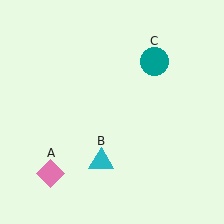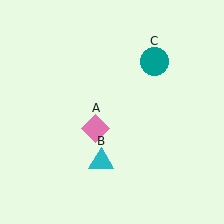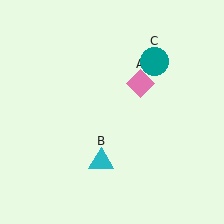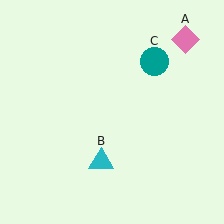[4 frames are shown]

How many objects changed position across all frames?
1 object changed position: pink diamond (object A).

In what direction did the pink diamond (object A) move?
The pink diamond (object A) moved up and to the right.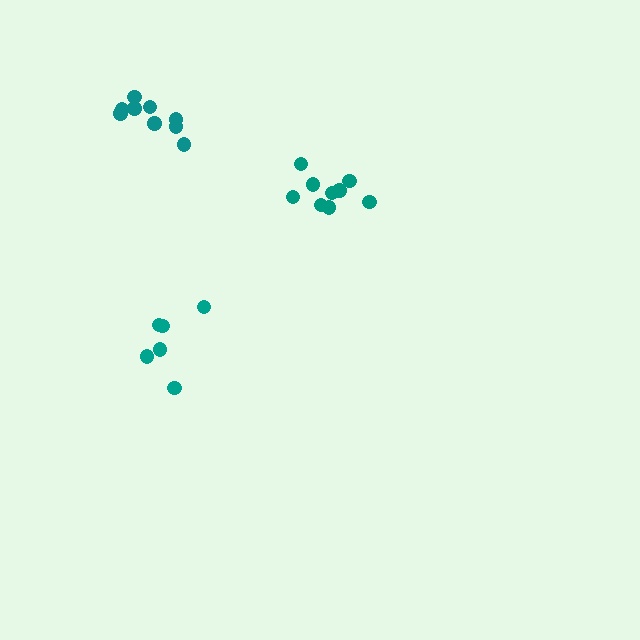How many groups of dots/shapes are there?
There are 3 groups.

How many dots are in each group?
Group 1: 6 dots, Group 2: 9 dots, Group 3: 9 dots (24 total).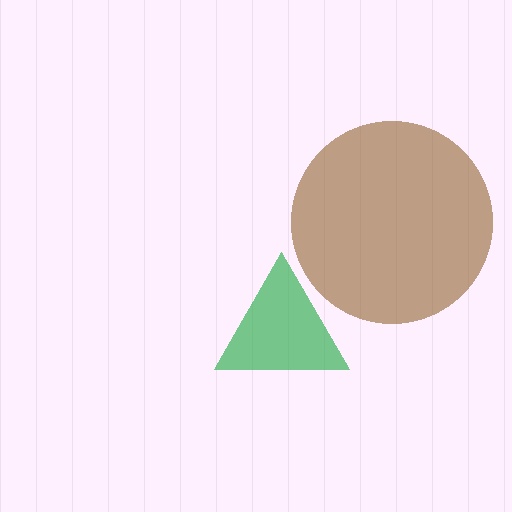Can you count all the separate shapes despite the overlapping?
Yes, there are 2 separate shapes.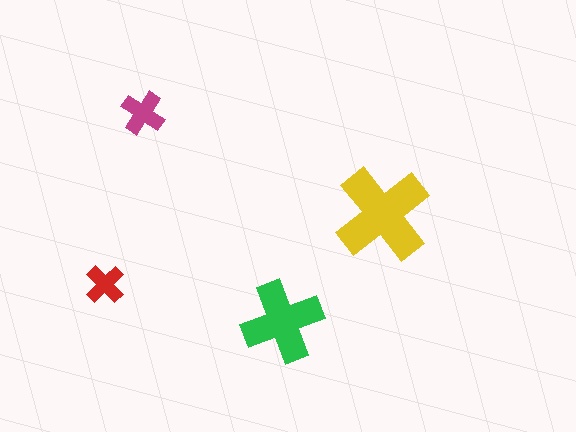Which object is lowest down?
The green cross is bottommost.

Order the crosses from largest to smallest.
the yellow one, the green one, the magenta one, the red one.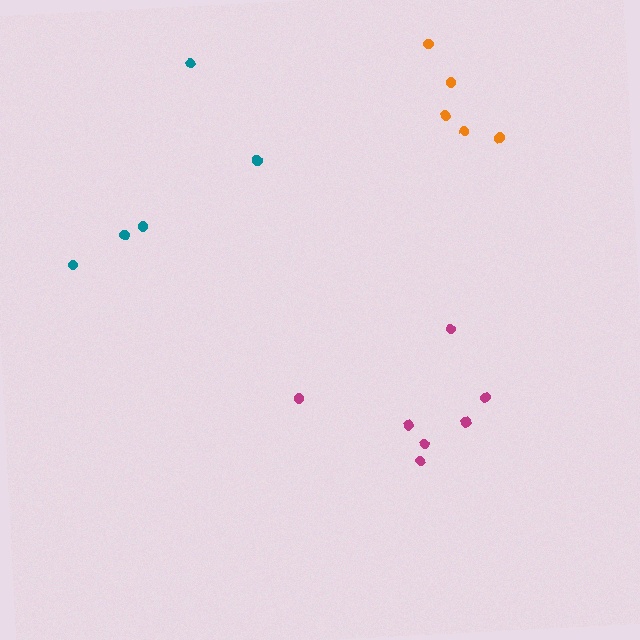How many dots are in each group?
Group 1: 5 dots, Group 2: 5 dots, Group 3: 7 dots (17 total).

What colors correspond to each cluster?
The clusters are colored: teal, orange, magenta.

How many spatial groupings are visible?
There are 3 spatial groupings.